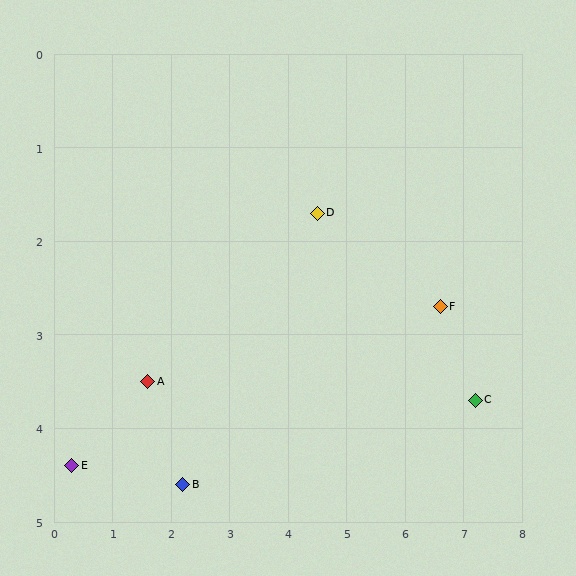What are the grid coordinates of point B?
Point B is at approximately (2.2, 4.6).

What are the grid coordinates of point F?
Point F is at approximately (6.6, 2.7).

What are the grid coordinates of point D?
Point D is at approximately (4.5, 1.7).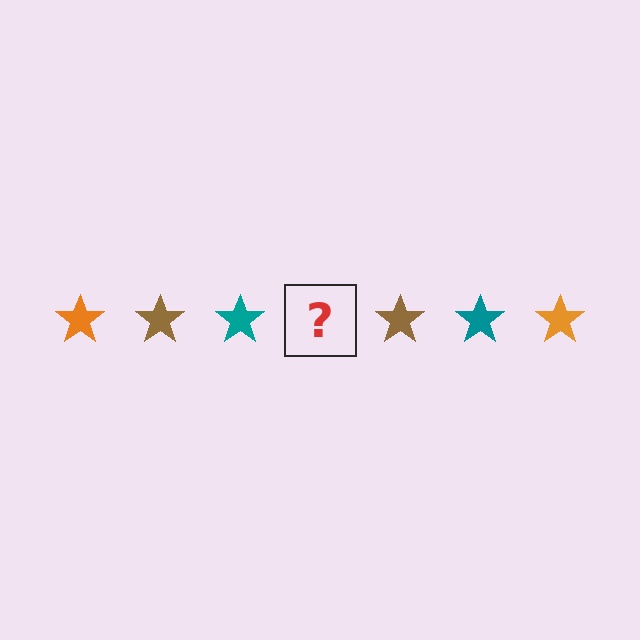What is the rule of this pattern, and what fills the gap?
The rule is that the pattern cycles through orange, brown, teal stars. The gap should be filled with an orange star.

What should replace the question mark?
The question mark should be replaced with an orange star.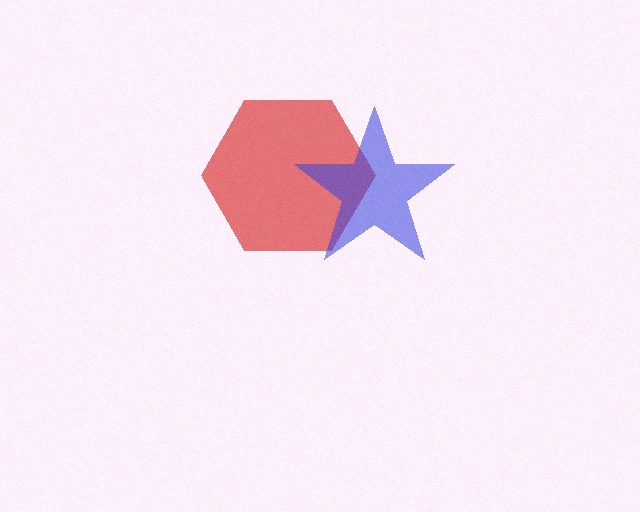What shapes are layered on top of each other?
The layered shapes are: a red hexagon, a blue star.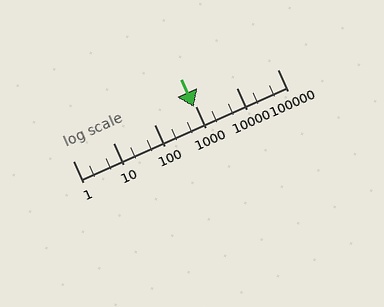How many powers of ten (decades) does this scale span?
The scale spans 5 decades, from 1 to 100000.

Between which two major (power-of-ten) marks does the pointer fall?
The pointer is between 100 and 1000.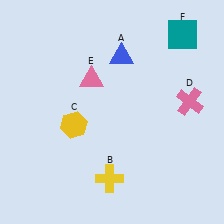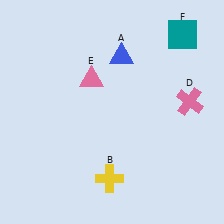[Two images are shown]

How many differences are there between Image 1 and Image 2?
There is 1 difference between the two images.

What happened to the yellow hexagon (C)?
The yellow hexagon (C) was removed in Image 2. It was in the bottom-left area of Image 1.